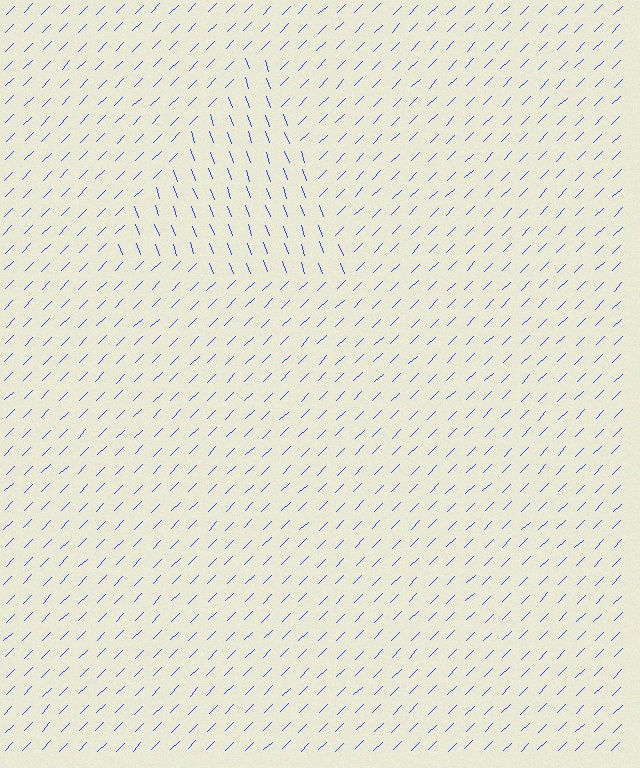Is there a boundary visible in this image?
Yes, there is a texture boundary formed by a change in line orientation.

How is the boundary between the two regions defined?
The boundary is defined purely by a change in line orientation (approximately 65 degrees difference). All lines are the same color and thickness.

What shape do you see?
I see a triangle.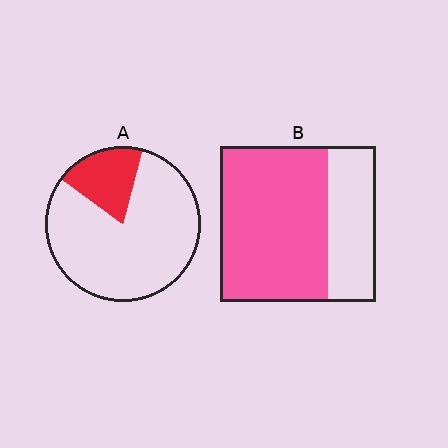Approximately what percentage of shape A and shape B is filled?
A is approximately 20% and B is approximately 70%.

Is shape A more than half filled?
No.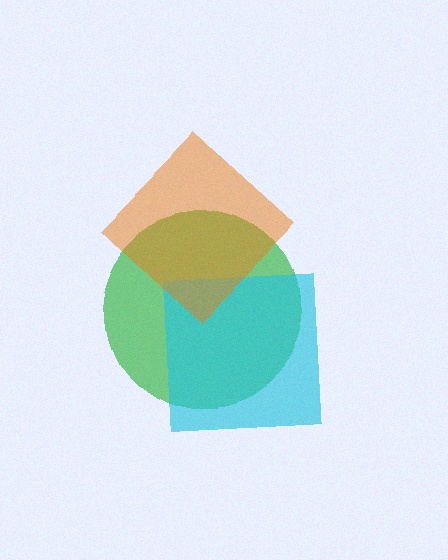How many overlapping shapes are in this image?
There are 3 overlapping shapes in the image.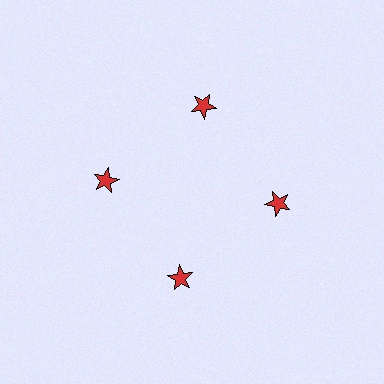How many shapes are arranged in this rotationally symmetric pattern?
There are 4 shapes, arranged in 4 groups of 1.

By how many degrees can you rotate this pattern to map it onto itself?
The pattern maps onto itself every 90 degrees of rotation.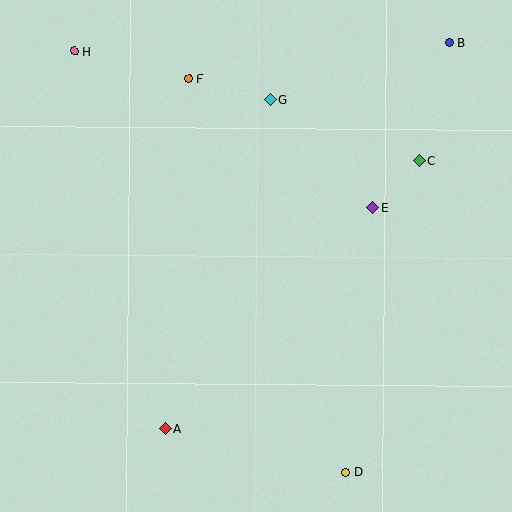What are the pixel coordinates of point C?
Point C is at (419, 161).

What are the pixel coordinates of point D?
Point D is at (346, 472).